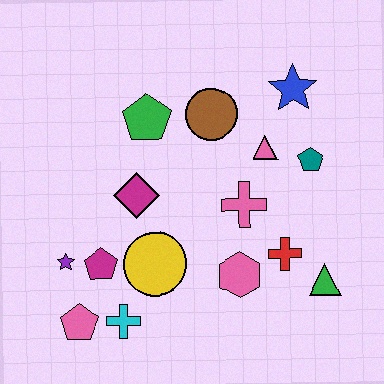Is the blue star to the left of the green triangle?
Yes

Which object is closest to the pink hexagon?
The red cross is closest to the pink hexagon.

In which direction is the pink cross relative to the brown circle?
The pink cross is below the brown circle.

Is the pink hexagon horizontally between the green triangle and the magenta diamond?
Yes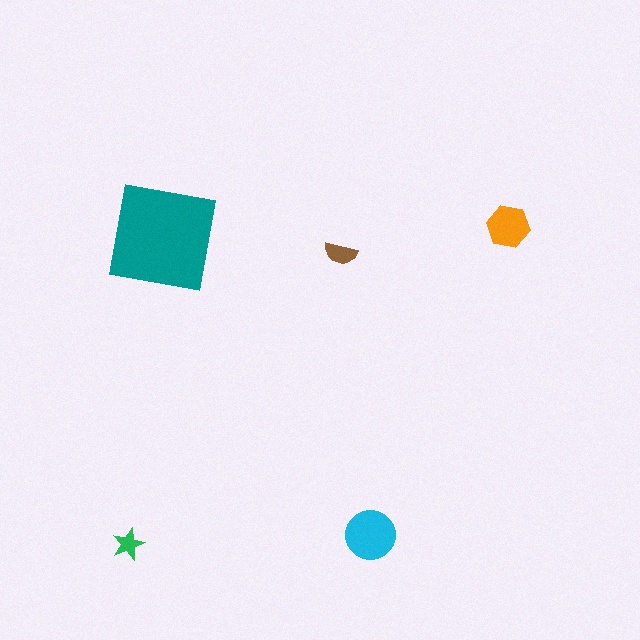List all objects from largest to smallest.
The teal square, the cyan circle, the orange hexagon, the brown semicircle, the green star.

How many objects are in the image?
There are 5 objects in the image.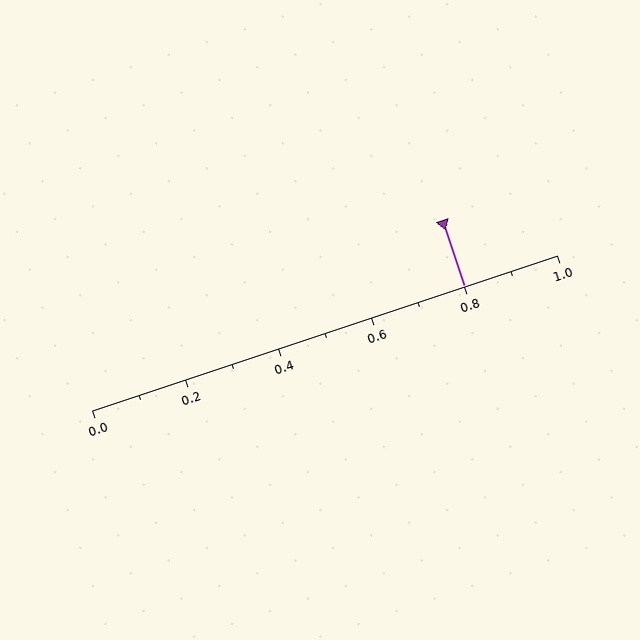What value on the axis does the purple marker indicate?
The marker indicates approximately 0.8.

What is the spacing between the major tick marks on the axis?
The major ticks are spaced 0.2 apart.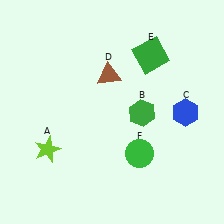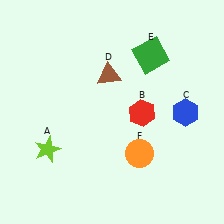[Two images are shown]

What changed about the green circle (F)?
In Image 1, F is green. In Image 2, it changed to orange.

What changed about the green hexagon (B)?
In Image 1, B is green. In Image 2, it changed to red.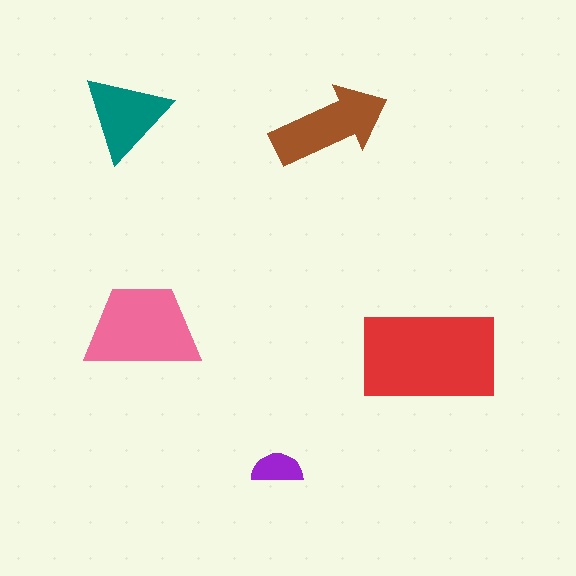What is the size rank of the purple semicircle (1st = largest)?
5th.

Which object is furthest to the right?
The red rectangle is rightmost.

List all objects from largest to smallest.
The red rectangle, the pink trapezoid, the brown arrow, the teal triangle, the purple semicircle.